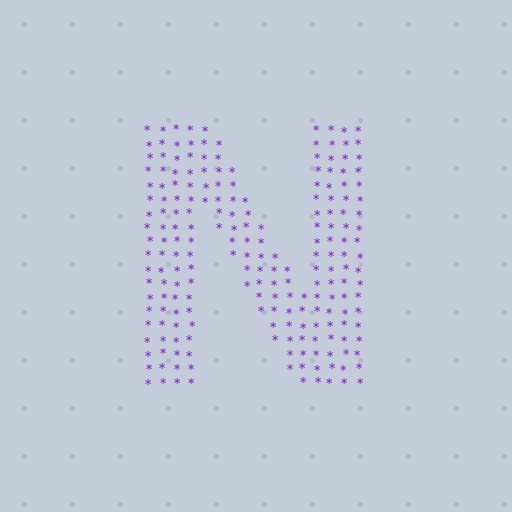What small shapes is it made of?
It is made of small asterisks.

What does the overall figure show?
The overall figure shows the letter N.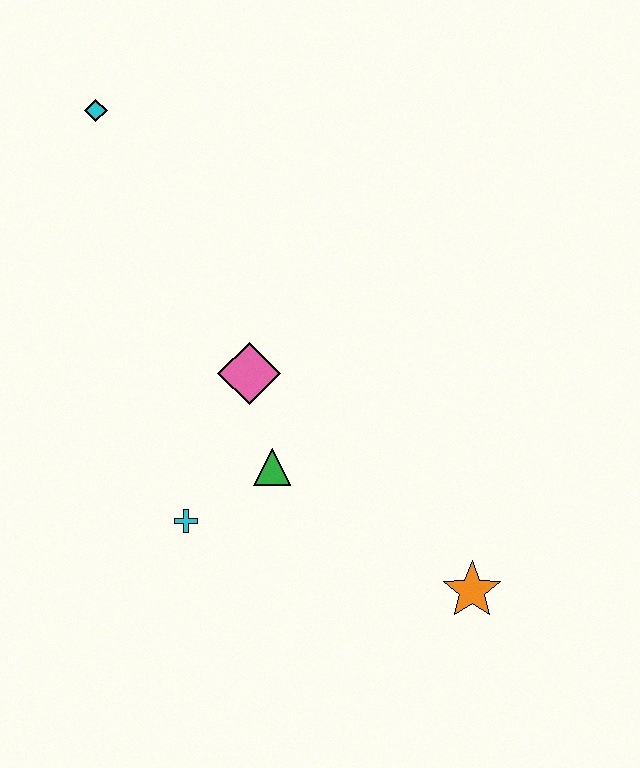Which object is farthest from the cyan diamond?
The orange star is farthest from the cyan diamond.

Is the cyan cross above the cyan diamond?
No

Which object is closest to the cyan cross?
The green triangle is closest to the cyan cross.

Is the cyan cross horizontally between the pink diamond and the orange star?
No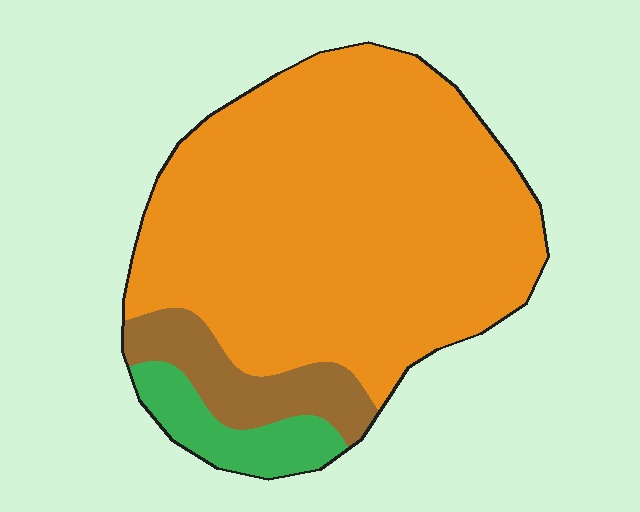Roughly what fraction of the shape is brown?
Brown covers around 10% of the shape.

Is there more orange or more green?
Orange.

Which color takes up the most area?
Orange, at roughly 80%.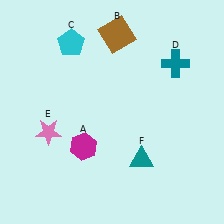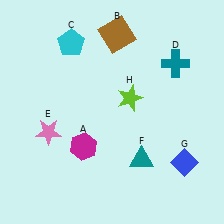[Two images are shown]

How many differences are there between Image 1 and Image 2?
There are 2 differences between the two images.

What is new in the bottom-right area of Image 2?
A blue diamond (G) was added in the bottom-right area of Image 2.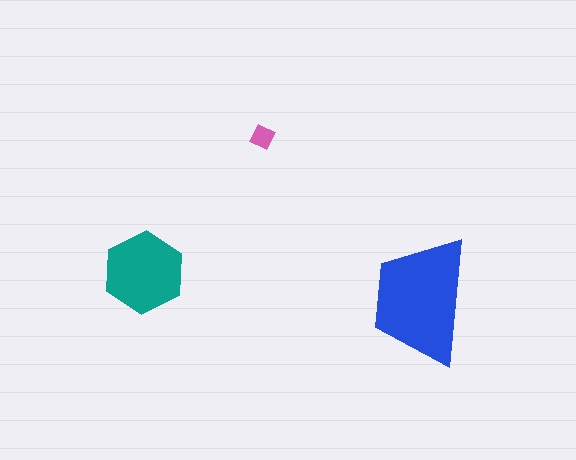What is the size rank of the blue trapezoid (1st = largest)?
1st.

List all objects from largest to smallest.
The blue trapezoid, the teal hexagon, the pink diamond.